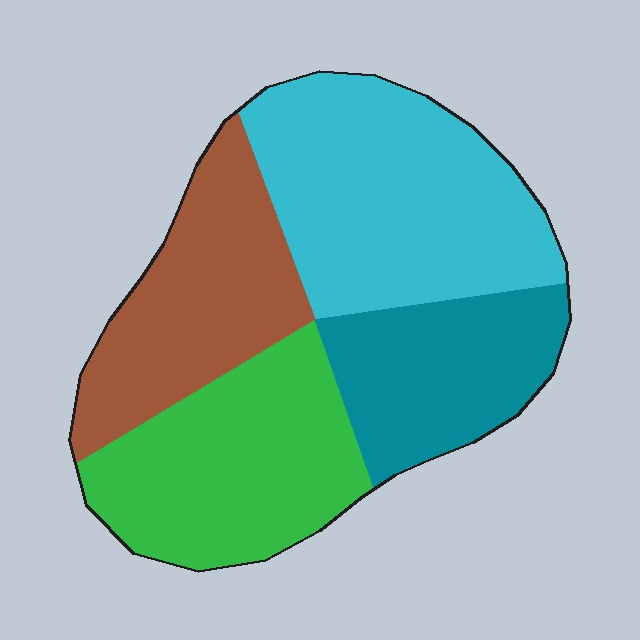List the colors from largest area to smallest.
From largest to smallest: cyan, green, brown, teal.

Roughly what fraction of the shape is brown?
Brown covers about 20% of the shape.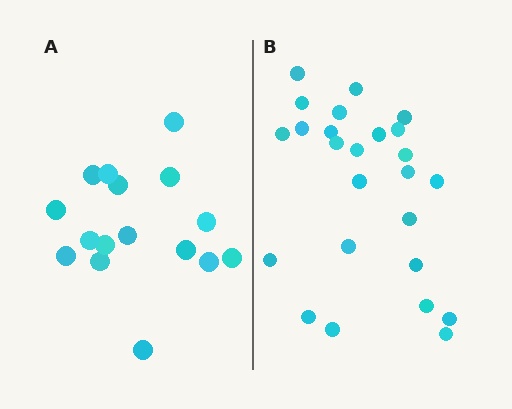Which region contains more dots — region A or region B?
Region B (the right region) has more dots.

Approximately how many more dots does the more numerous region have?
Region B has roughly 8 or so more dots than region A.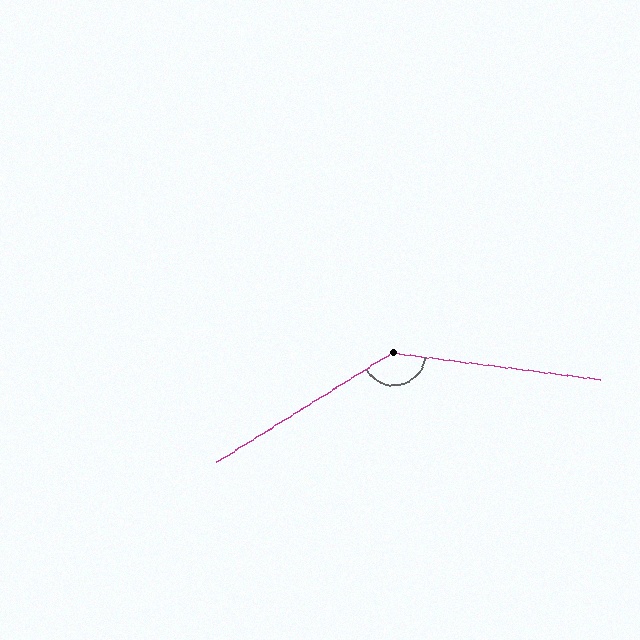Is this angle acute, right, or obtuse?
It is obtuse.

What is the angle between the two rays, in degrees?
Approximately 141 degrees.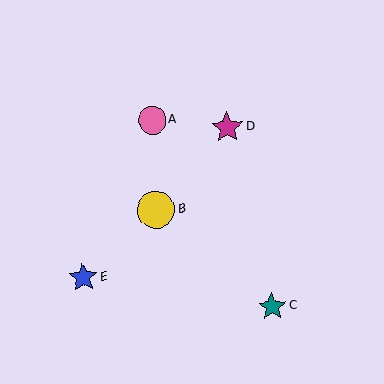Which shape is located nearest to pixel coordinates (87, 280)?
The blue star (labeled E) at (83, 277) is nearest to that location.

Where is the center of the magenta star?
The center of the magenta star is at (227, 127).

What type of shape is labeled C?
Shape C is a teal star.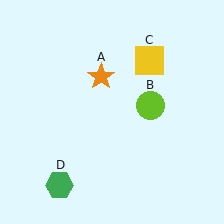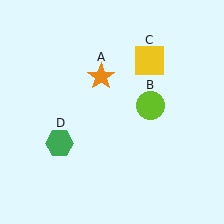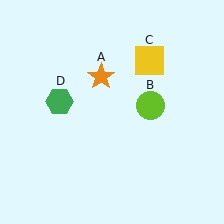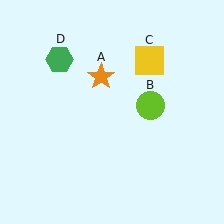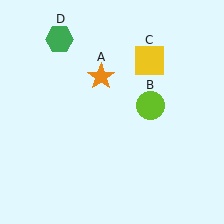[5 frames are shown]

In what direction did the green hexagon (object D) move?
The green hexagon (object D) moved up.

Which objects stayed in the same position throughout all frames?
Orange star (object A) and lime circle (object B) and yellow square (object C) remained stationary.